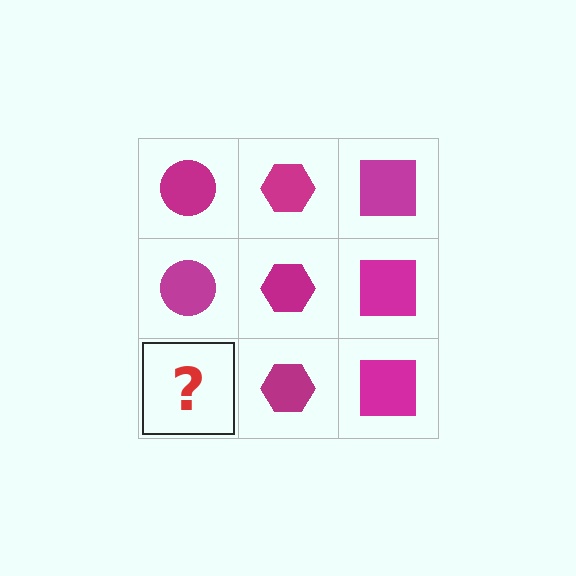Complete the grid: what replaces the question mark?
The question mark should be replaced with a magenta circle.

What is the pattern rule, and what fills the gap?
The rule is that each column has a consistent shape. The gap should be filled with a magenta circle.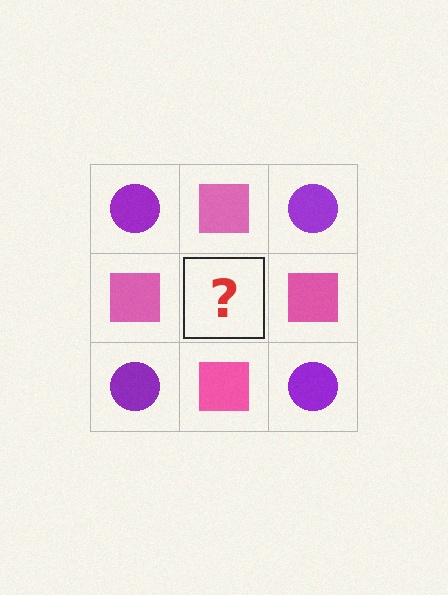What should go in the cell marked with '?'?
The missing cell should contain a purple circle.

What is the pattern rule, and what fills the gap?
The rule is that it alternates purple circle and pink square in a checkerboard pattern. The gap should be filled with a purple circle.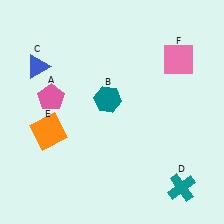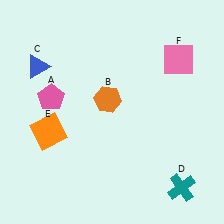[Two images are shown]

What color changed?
The hexagon (B) changed from teal in Image 1 to orange in Image 2.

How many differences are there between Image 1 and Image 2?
There is 1 difference between the two images.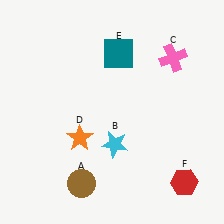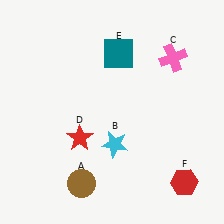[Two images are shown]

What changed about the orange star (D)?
In Image 1, D is orange. In Image 2, it changed to red.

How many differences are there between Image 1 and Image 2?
There is 1 difference between the two images.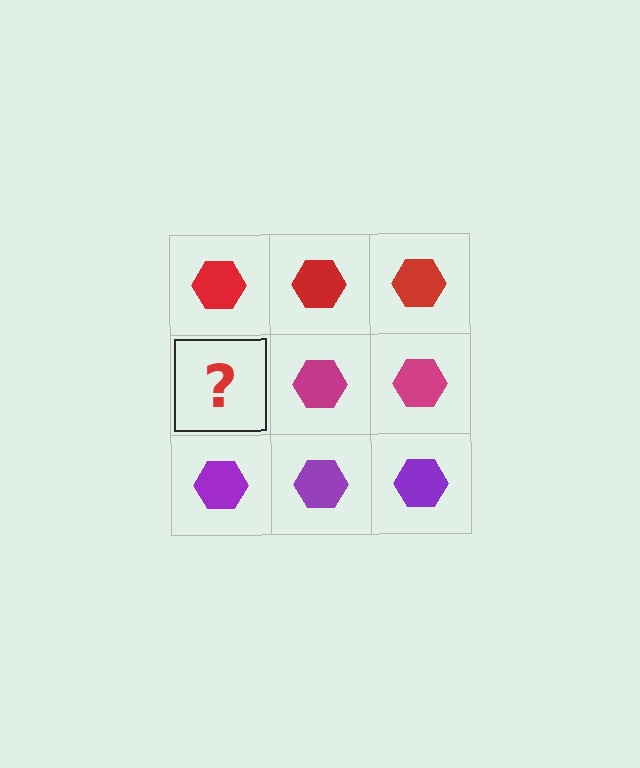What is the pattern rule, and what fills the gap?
The rule is that each row has a consistent color. The gap should be filled with a magenta hexagon.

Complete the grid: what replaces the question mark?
The question mark should be replaced with a magenta hexagon.